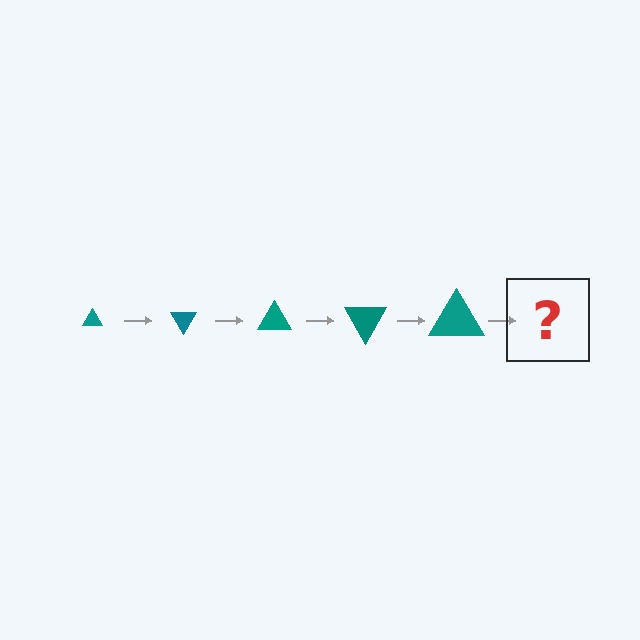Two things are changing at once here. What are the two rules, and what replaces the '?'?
The two rules are that the triangle grows larger each step and it rotates 60 degrees each step. The '?' should be a triangle, larger than the previous one and rotated 300 degrees from the start.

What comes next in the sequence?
The next element should be a triangle, larger than the previous one and rotated 300 degrees from the start.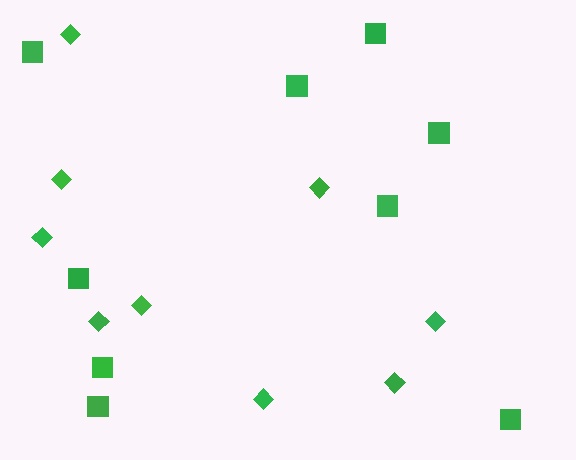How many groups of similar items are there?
There are 2 groups: one group of diamonds (9) and one group of squares (9).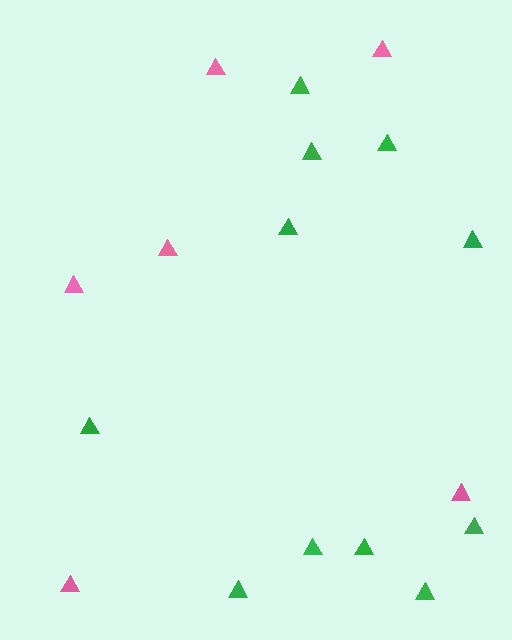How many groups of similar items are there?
There are 2 groups: one group of green triangles (11) and one group of pink triangles (6).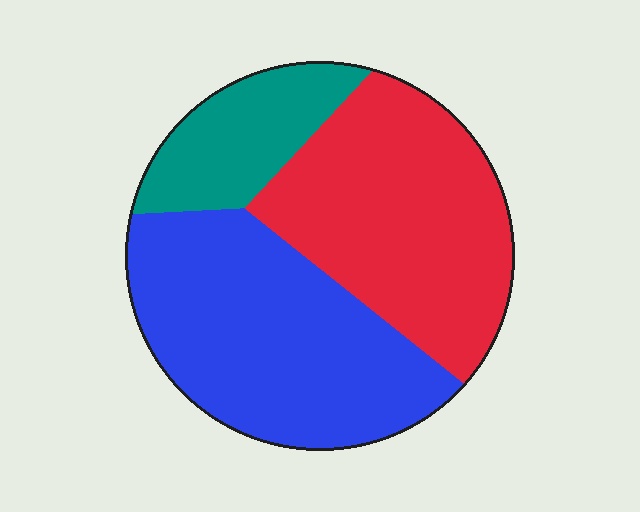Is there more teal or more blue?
Blue.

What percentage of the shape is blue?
Blue covers about 45% of the shape.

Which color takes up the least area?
Teal, at roughly 15%.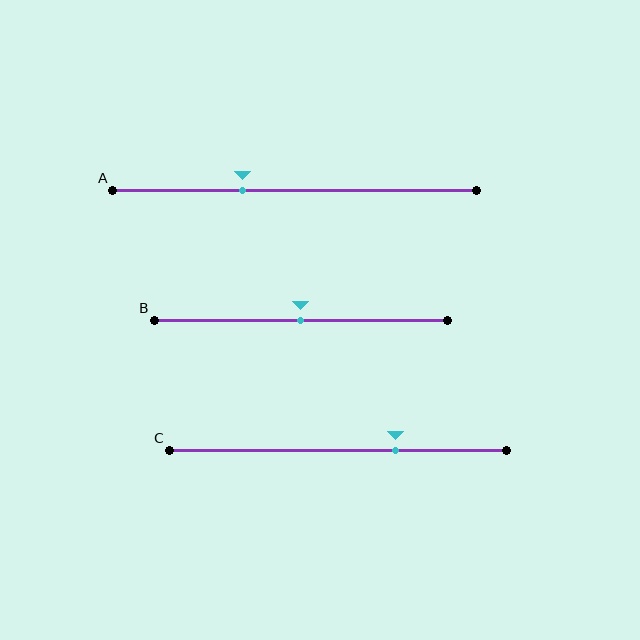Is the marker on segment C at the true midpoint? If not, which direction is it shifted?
No, the marker on segment C is shifted to the right by about 17% of the segment length.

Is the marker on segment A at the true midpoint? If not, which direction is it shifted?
No, the marker on segment A is shifted to the left by about 14% of the segment length.